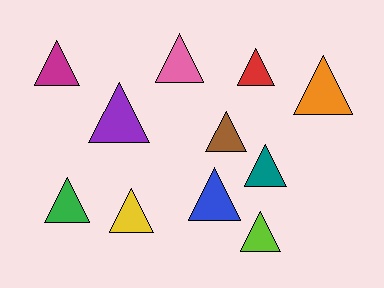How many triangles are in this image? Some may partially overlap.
There are 11 triangles.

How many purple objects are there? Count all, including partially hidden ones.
There is 1 purple object.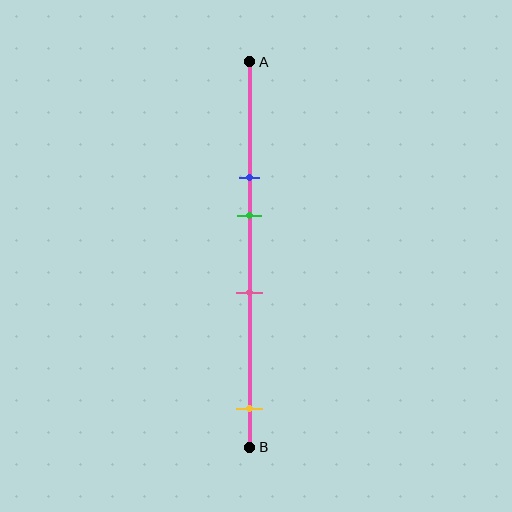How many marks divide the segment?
There are 4 marks dividing the segment.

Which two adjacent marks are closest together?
The blue and green marks are the closest adjacent pair.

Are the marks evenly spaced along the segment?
No, the marks are not evenly spaced.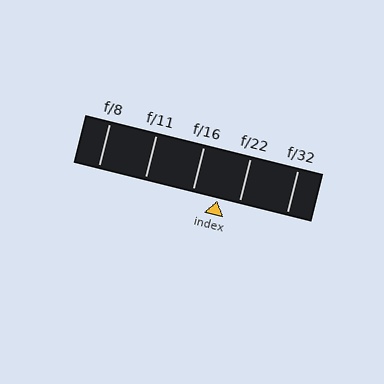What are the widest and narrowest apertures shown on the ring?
The widest aperture shown is f/8 and the narrowest is f/32.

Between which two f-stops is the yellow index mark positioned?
The index mark is between f/16 and f/22.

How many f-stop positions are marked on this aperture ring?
There are 5 f-stop positions marked.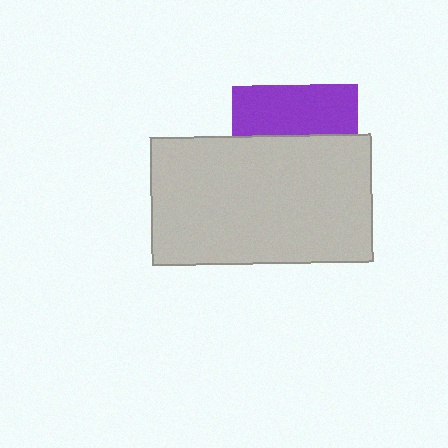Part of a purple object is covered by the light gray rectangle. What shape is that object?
It is a square.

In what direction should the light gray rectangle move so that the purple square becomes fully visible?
The light gray rectangle should move down. That is the shortest direction to clear the overlap and leave the purple square fully visible.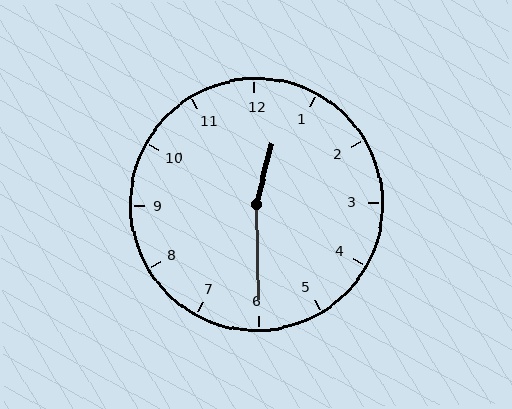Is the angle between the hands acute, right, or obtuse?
It is obtuse.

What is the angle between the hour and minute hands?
Approximately 165 degrees.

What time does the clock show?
12:30.